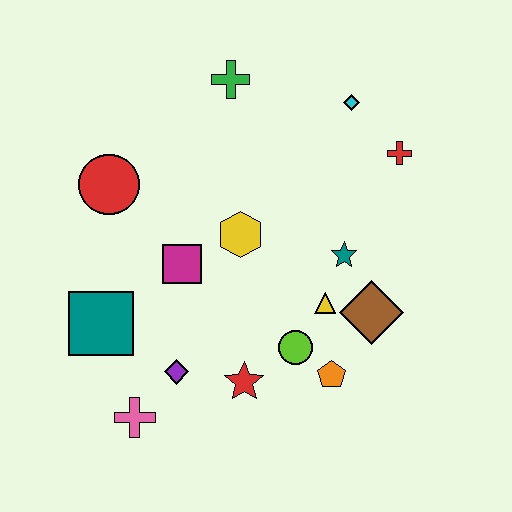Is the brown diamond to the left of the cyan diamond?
No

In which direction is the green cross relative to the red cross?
The green cross is to the left of the red cross.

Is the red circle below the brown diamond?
No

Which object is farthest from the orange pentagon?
The green cross is farthest from the orange pentagon.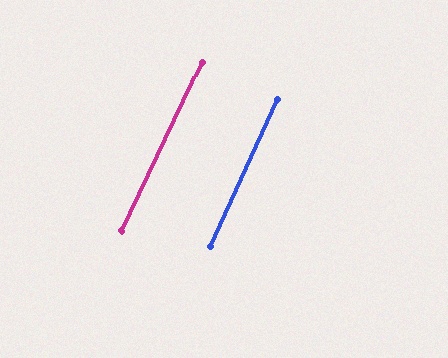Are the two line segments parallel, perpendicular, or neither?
Parallel — their directions differ by only 0.4°.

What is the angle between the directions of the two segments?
Approximately 0 degrees.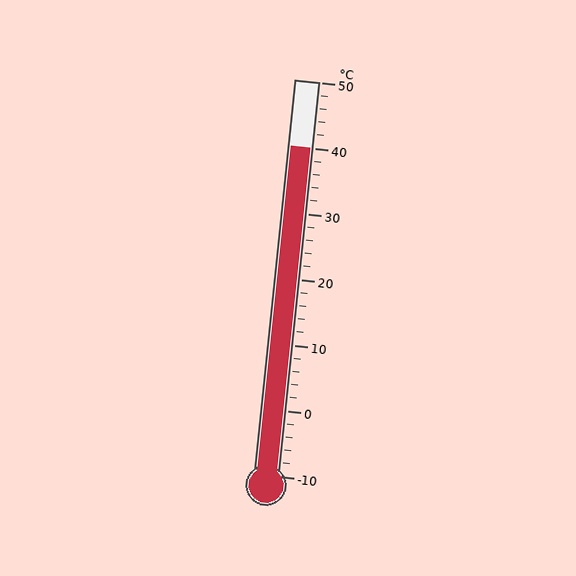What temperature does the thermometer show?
The thermometer shows approximately 40°C.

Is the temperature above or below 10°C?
The temperature is above 10°C.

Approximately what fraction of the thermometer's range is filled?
The thermometer is filled to approximately 85% of its range.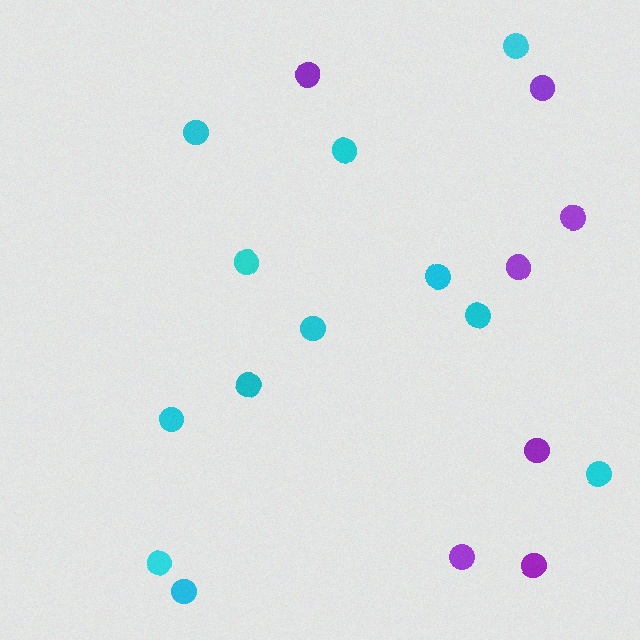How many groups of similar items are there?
There are 2 groups: one group of cyan circles (12) and one group of purple circles (7).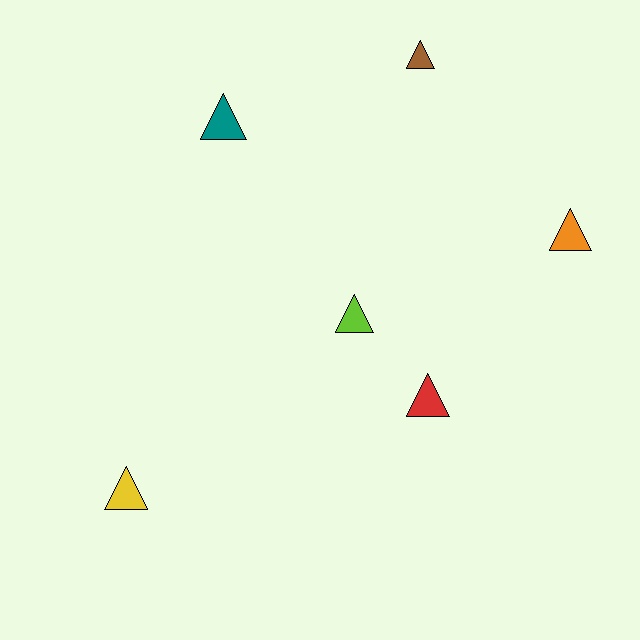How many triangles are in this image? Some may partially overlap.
There are 6 triangles.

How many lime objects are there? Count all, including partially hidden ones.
There is 1 lime object.